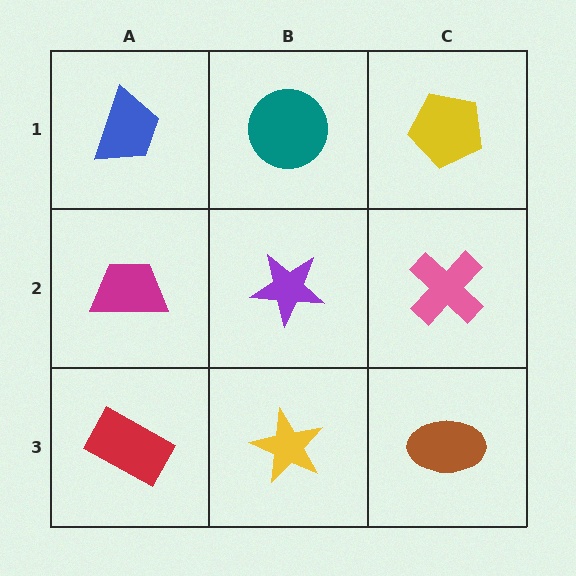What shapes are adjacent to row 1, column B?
A purple star (row 2, column B), a blue trapezoid (row 1, column A), a yellow pentagon (row 1, column C).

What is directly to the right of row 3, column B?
A brown ellipse.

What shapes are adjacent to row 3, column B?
A purple star (row 2, column B), a red rectangle (row 3, column A), a brown ellipse (row 3, column C).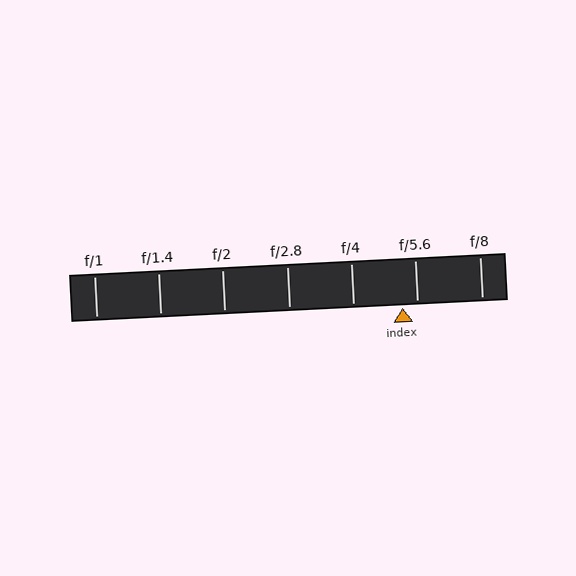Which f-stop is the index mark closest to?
The index mark is closest to f/5.6.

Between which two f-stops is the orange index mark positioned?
The index mark is between f/4 and f/5.6.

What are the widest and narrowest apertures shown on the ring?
The widest aperture shown is f/1 and the narrowest is f/8.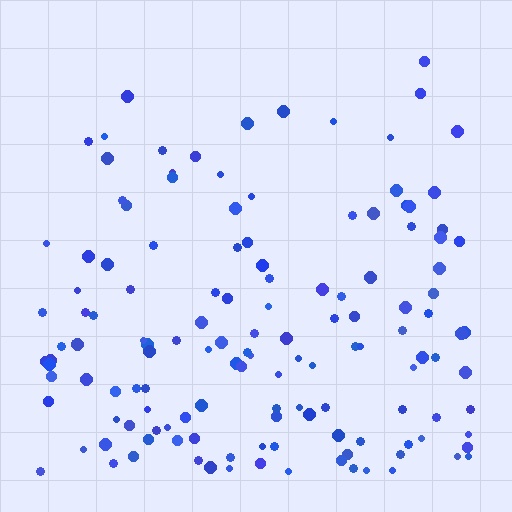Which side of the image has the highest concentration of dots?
The bottom.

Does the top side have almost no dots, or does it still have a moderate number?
Still a moderate number, just noticeably fewer than the bottom.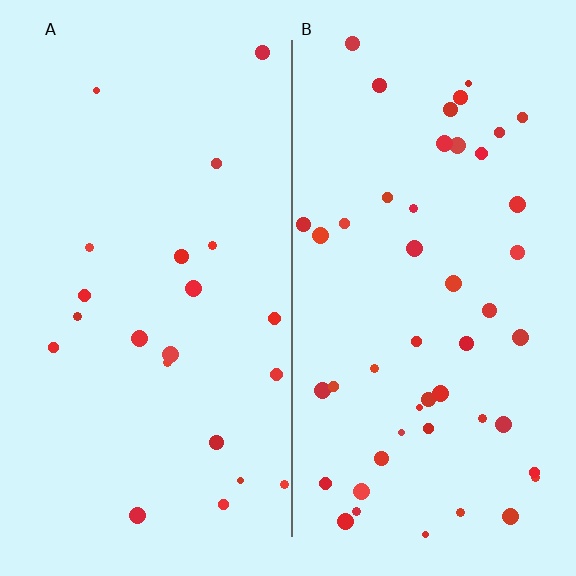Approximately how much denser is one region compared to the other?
Approximately 2.2× — region B over region A.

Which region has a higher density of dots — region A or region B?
B (the right).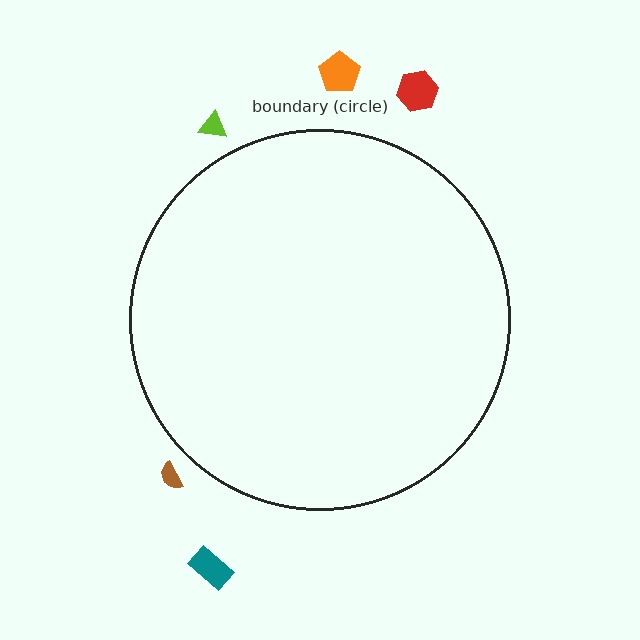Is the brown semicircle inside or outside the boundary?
Outside.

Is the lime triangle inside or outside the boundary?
Outside.